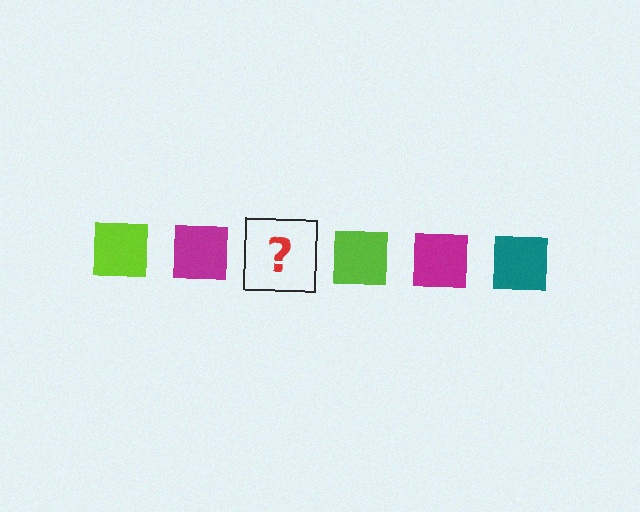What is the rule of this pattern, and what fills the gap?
The rule is that the pattern cycles through lime, magenta, teal squares. The gap should be filled with a teal square.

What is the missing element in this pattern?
The missing element is a teal square.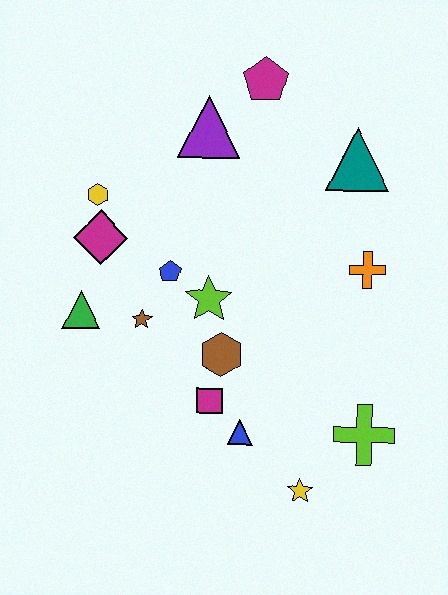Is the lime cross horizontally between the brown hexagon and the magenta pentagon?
No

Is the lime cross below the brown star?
Yes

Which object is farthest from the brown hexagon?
The magenta pentagon is farthest from the brown hexagon.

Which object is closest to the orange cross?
The teal triangle is closest to the orange cross.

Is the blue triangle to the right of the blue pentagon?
Yes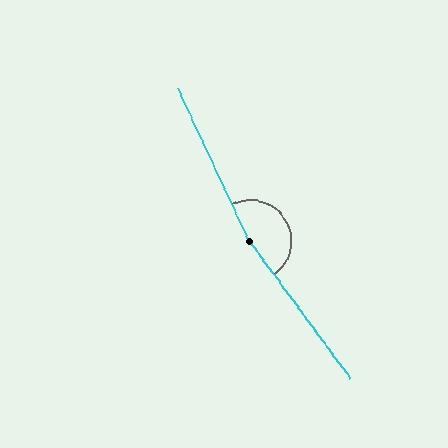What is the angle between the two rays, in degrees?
Approximately 169 degrees.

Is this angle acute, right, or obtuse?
It is obtuse.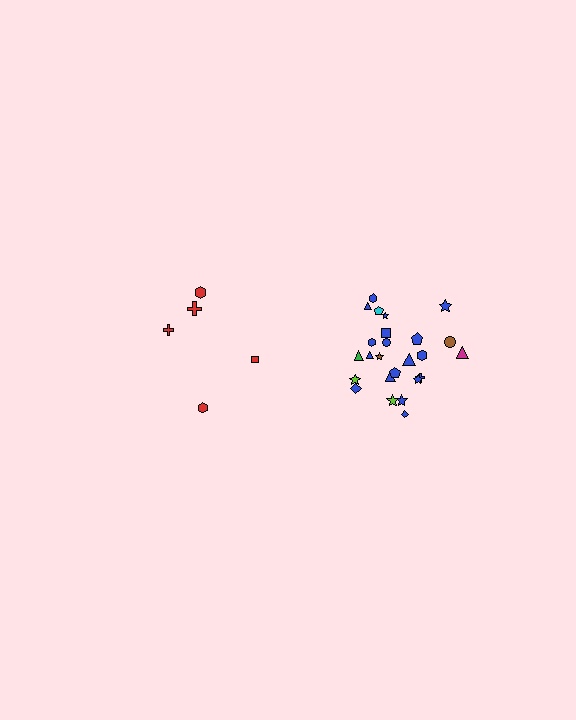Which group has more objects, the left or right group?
The right group.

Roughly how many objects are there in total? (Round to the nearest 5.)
Roughly 30 objects in total.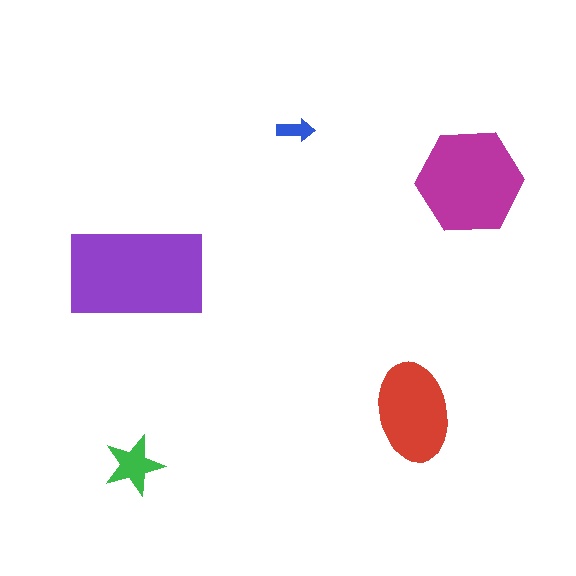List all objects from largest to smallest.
The purple rectangle, the magenta hexagon, the red ellipse, the green star, the blue arrow.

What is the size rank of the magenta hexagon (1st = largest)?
2nd.